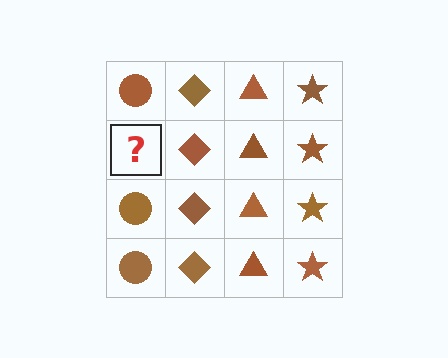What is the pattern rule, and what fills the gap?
The rule is that each column has a consistent shape. The gap should be filled with a brown circle.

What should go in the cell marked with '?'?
The missing cell should contain a brown circle.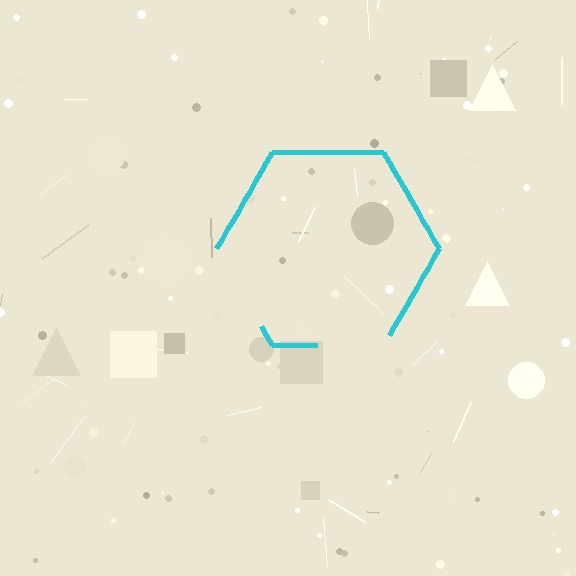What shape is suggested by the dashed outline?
The dashed outline suggests a hexagon.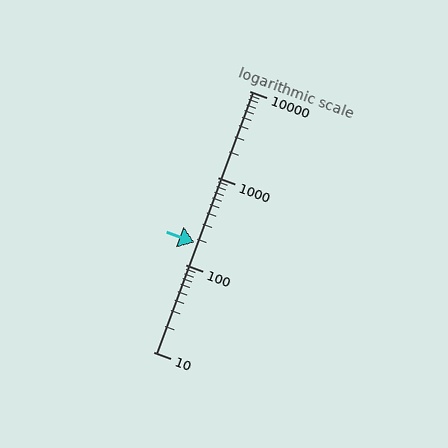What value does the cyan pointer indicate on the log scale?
The pointer indicates approximately 180.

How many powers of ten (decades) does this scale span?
The scale spans 3 decades, from 10 to 10000.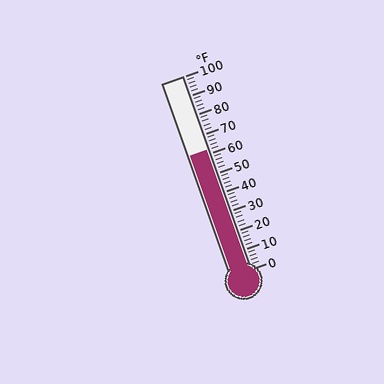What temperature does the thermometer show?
The thermometer shows approximately 62°F.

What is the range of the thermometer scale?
The thermometer scale ranges from 0°F to 100°F.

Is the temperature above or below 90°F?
The temperature is below 90°F.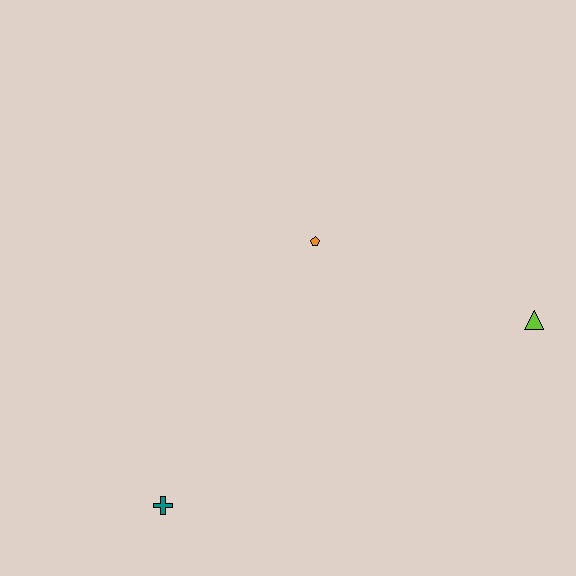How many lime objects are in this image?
There is 1 lime object.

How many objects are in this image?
There are 3 objects.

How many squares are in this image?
There are no squares.